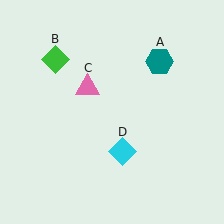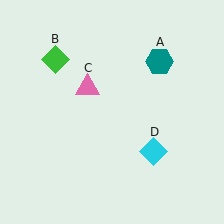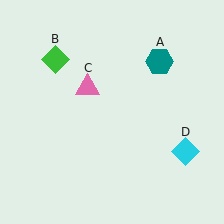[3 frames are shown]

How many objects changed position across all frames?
1 object changed position: cyan diamond (object D).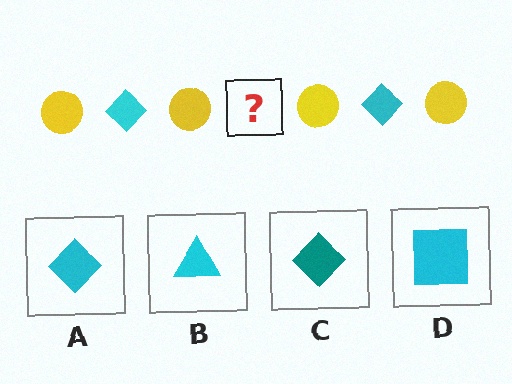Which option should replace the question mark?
Option A.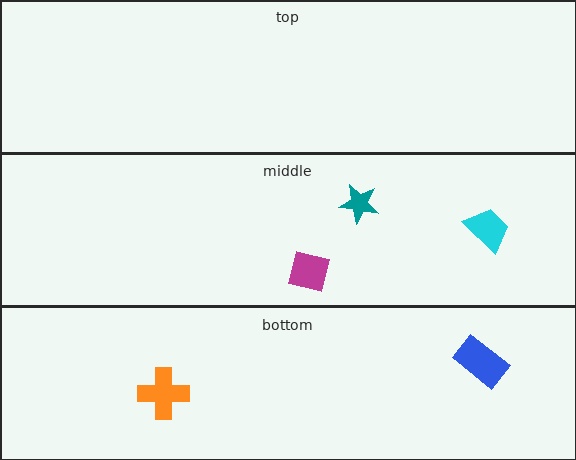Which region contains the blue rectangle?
The bottom region.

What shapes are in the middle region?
The magenta square, the cyan trapezoid, the teal star.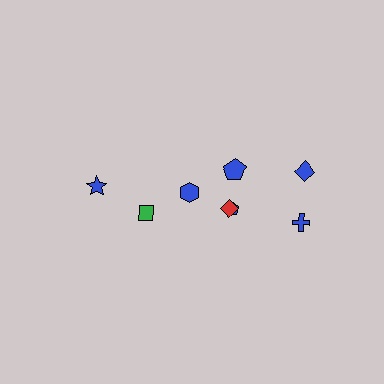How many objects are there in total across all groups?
There are 8 objects.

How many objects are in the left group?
There are 3 objects.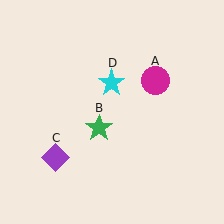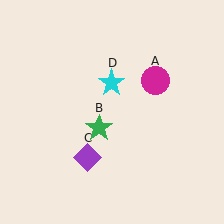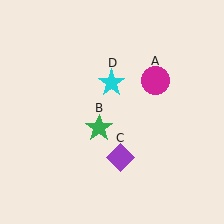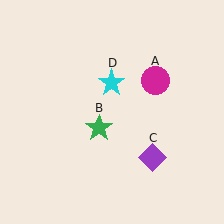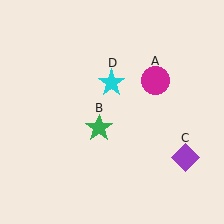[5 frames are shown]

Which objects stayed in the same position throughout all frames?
Magenta circle (object A) and green star (object B) and cyan star (object D) remained stationary.